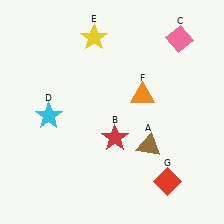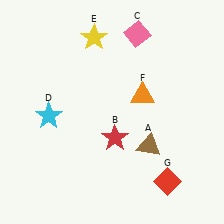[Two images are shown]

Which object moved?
The pink diamond (C) moved left.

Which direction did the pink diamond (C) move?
The pink diamond (C) moved left.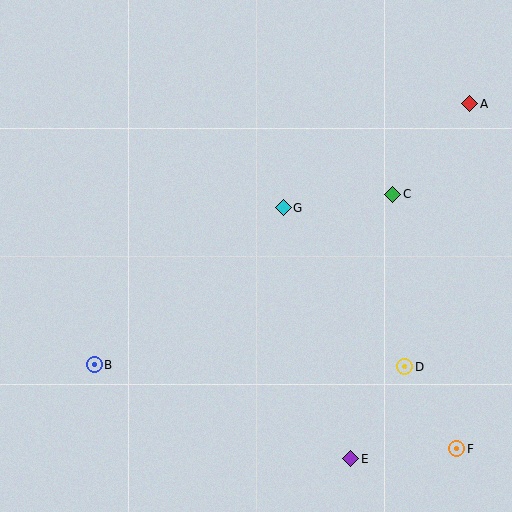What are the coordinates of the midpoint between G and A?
The midpoint between G and A is at (376, 156).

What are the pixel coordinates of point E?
Point E is at (351, 459).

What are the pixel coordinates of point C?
Point C is at (393, 194).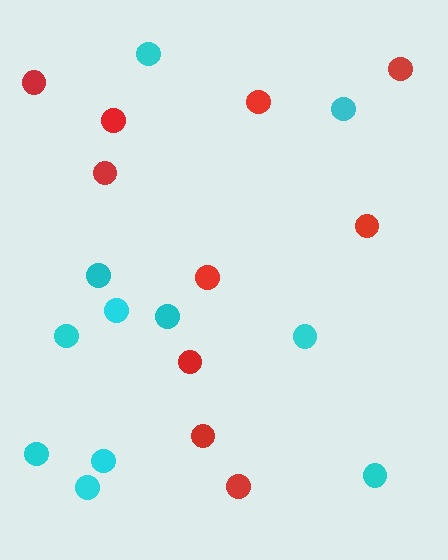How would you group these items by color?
There are 2 groups: one group of cyan circles (11) and one group of red circles (10).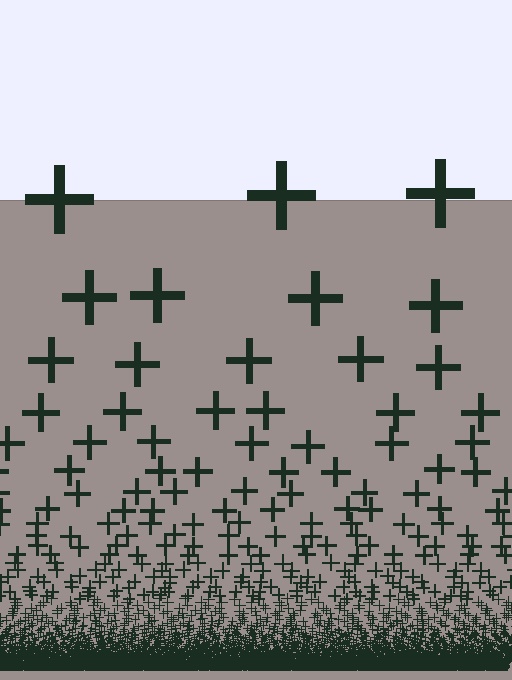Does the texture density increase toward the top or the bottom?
Density increases toward the bottom.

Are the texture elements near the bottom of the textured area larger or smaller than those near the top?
Smaller. The gradient is inverted — elements near the bottom are smaller and denser.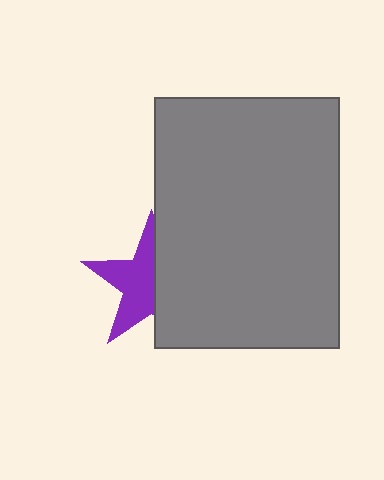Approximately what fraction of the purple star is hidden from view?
Roughly 46% of the purple star is hidden behind the gray rectangle.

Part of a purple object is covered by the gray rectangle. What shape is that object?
It is a star.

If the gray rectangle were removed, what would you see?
You would see the complete purple star.